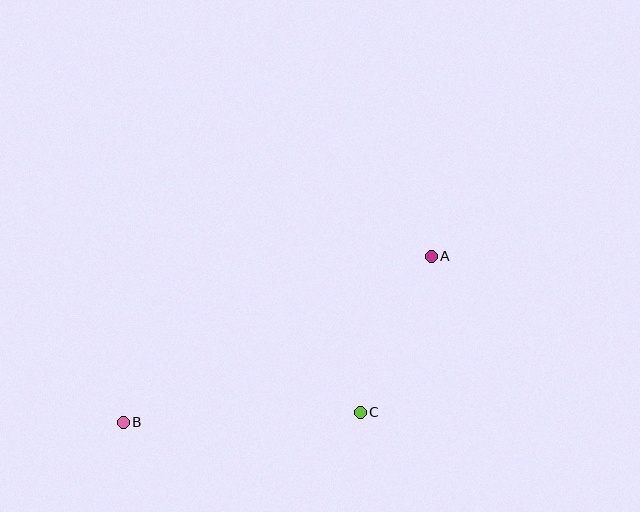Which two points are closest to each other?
Points A and C are closest to each other.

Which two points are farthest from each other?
Points A and B are farthest from each other.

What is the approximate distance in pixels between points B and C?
The distance between B and C is approximately 237 pixels.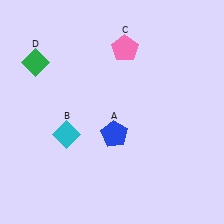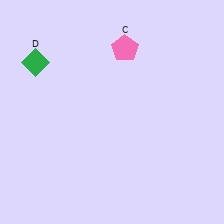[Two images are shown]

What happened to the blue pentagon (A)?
The blue pentagon (A) was removed in Image 2. It was in the bottom-right area of Image 1.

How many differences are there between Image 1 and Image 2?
There are 2 differences between the two images.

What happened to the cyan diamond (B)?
The cyan diamond (B) was removed in Image 2. It was in the bottom-left area of Image 1.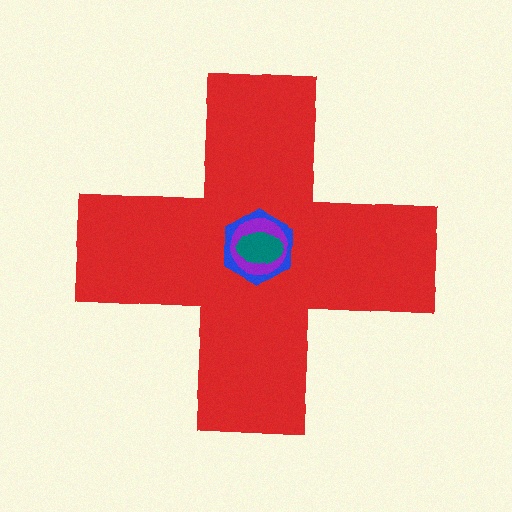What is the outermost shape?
The red cross.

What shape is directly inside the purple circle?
The teal ellipse.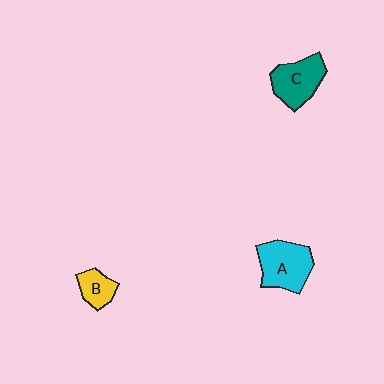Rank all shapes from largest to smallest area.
From largest to smallest: A (cyan), C (teal), B (yellow).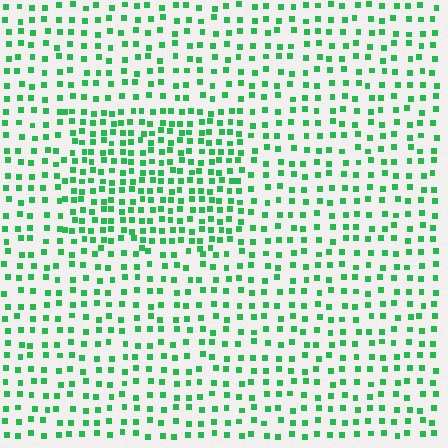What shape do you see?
I see a rectangle.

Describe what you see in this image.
The image contains small green elements arranged at two different densities. A rectangle-shaped region is visible where the elements are more densely packed than the surrounding area.